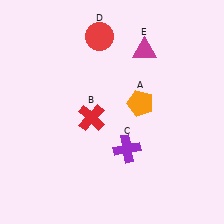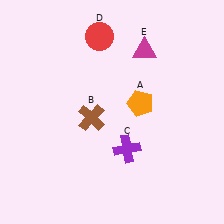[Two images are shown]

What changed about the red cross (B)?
In Image 1, B is red. In Image 2, it changed to brown.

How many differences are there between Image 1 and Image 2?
There is 1 difference between the two images.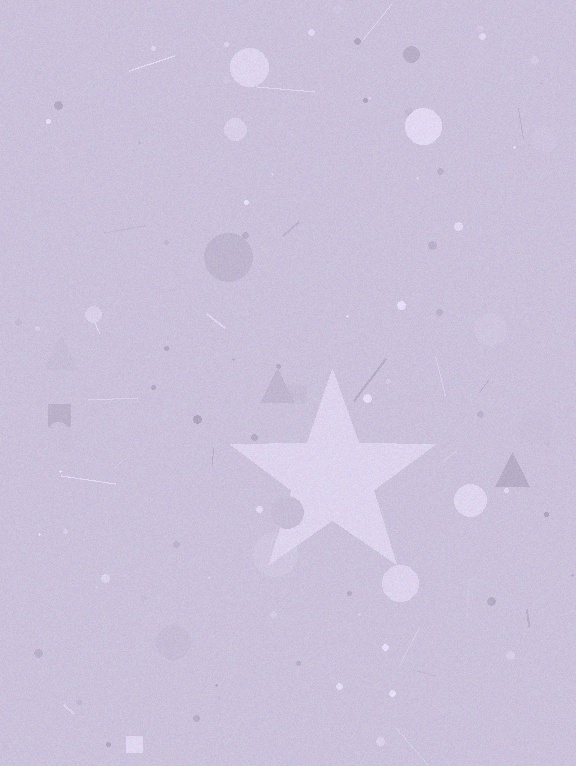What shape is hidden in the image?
A star is hidden in the image.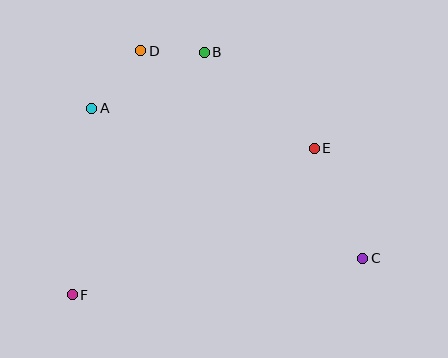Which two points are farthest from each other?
Points A and C are farthest from each other.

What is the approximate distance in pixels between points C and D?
The distance between C and D is approximately 304 pixels.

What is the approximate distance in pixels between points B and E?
The distance between B and E is approximately 146 pixels.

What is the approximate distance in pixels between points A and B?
The distance between A and B is approximately 126 pixels.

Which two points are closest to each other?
Points B and D are closest to each other.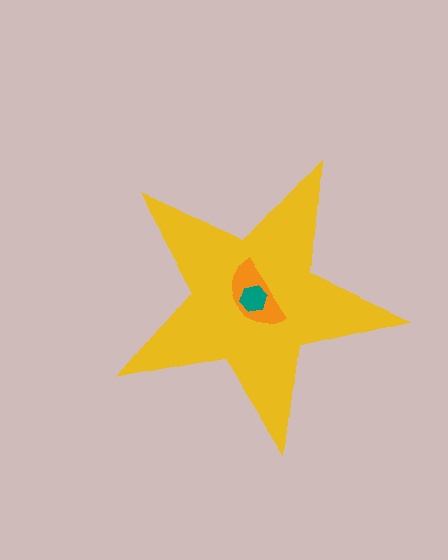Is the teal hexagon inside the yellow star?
Yes.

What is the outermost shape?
The yellow star.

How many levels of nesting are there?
3.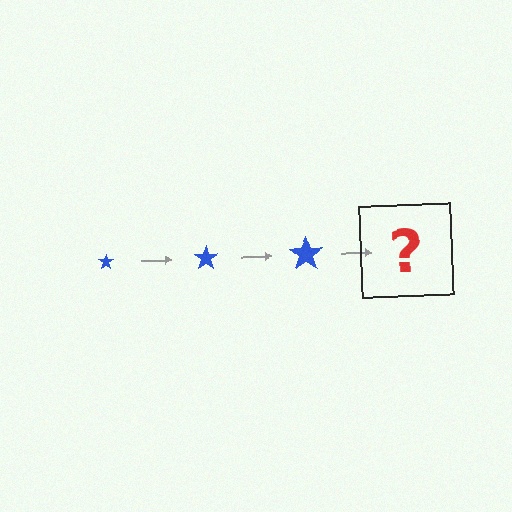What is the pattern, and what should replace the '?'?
The pattern is that the star gets progressively larger each step. The '?' should be a blue star, larger than the previous one.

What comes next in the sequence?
The next element should be a blue star, larger than the previous one.